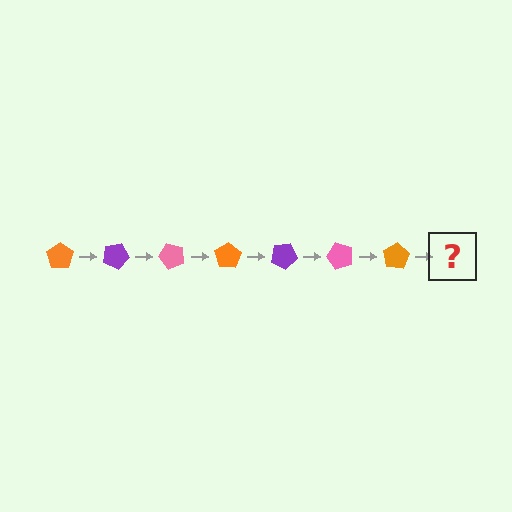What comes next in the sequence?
The next element should be a purple pentagon, rotated 175 degrees from the start.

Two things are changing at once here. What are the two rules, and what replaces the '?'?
The two rules are that it rotates 25 degrees each step and the color cycles through orange, purple, and pink. The '?' should be a purple pentagon, rotated 175 degrees from the start.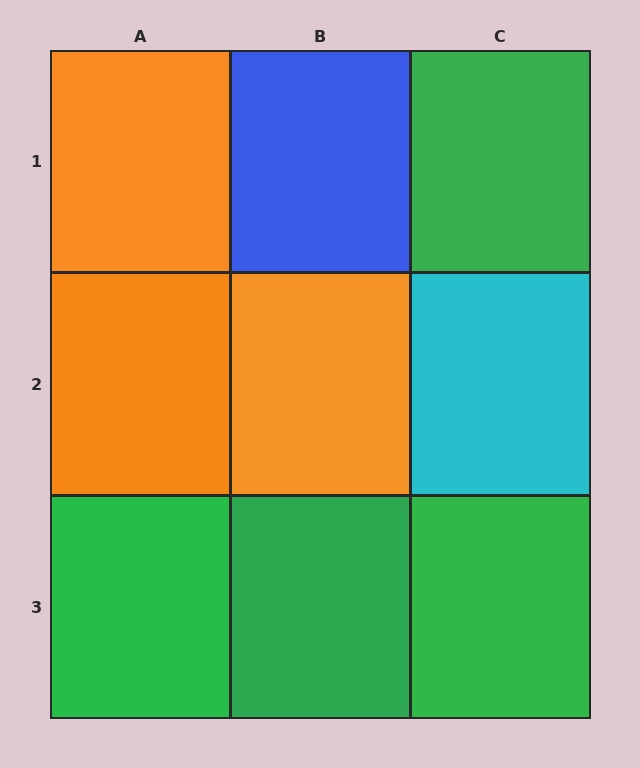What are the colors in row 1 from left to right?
Orange, blue, green.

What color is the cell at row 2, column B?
Orange.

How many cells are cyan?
1 cell is cyan.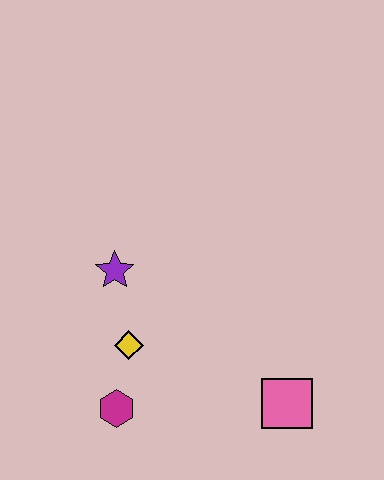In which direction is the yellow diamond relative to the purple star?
The yellow diamond is below the purple star.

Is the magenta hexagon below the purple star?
Yes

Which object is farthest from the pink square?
The purple star is farthest from the pink square.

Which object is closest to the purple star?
The yellow diamond is closest to the purple star.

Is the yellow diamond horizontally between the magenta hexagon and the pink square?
Yes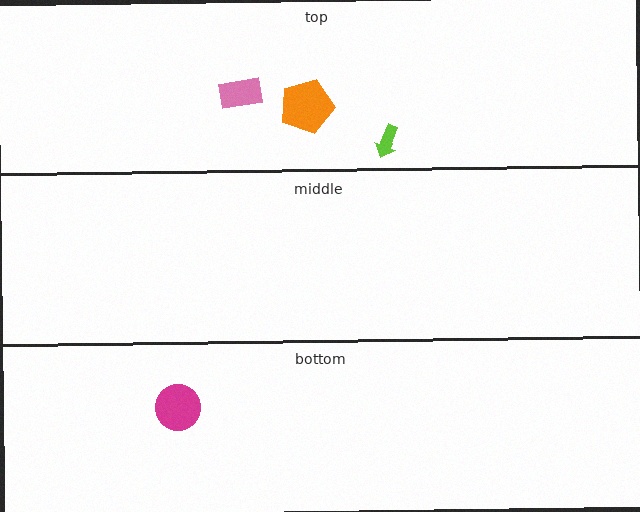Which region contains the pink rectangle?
The top region.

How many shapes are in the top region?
3.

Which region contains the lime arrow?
The top region.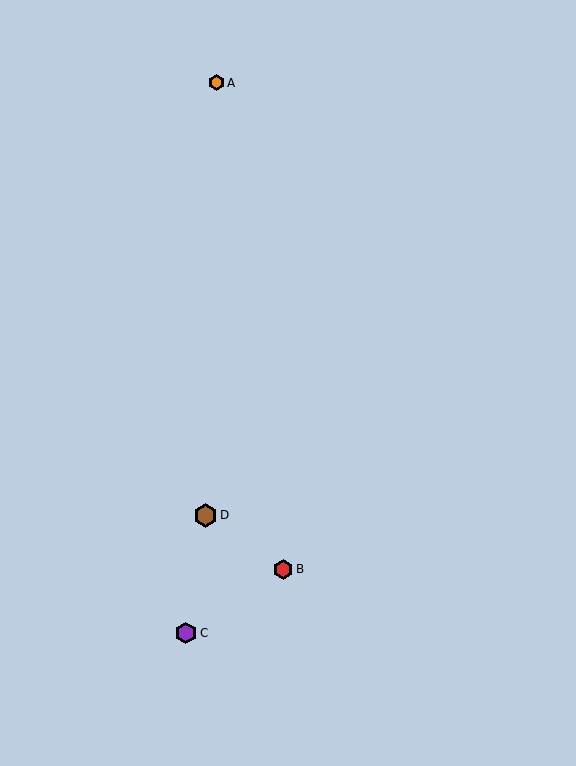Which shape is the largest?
The brown hexagon (labeled D) is the largest.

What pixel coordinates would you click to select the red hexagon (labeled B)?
Click at (283, 569) to select the red hexagon B.